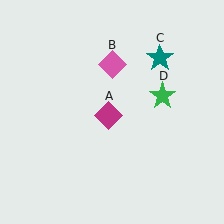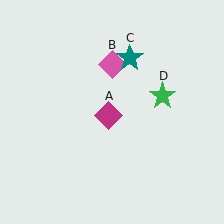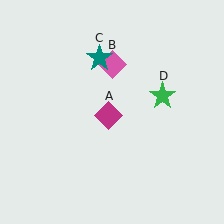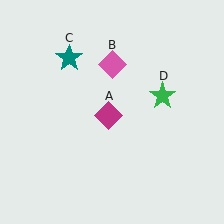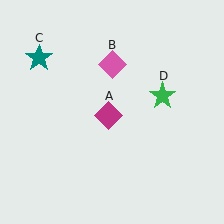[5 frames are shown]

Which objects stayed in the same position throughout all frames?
Magenta diamond (object A) and pink diamond (object B) and green star (object D) remained stationary.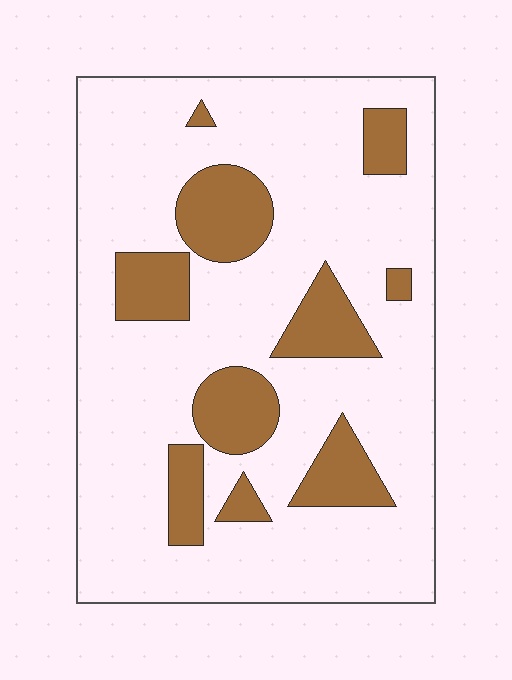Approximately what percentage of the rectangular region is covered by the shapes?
Approximately 20%.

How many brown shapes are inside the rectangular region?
10.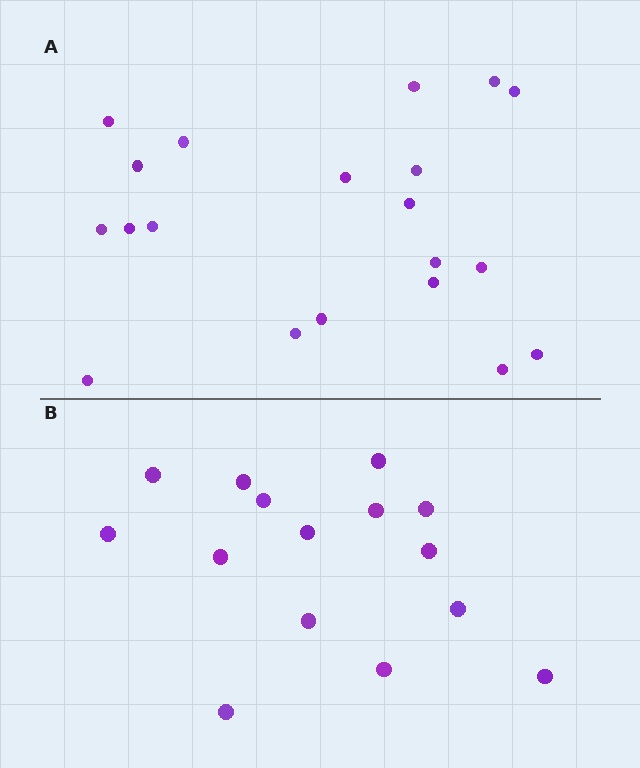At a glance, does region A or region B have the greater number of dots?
Region A (the top region) has more dots.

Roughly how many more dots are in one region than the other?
Region A has about 5 more dots than region B.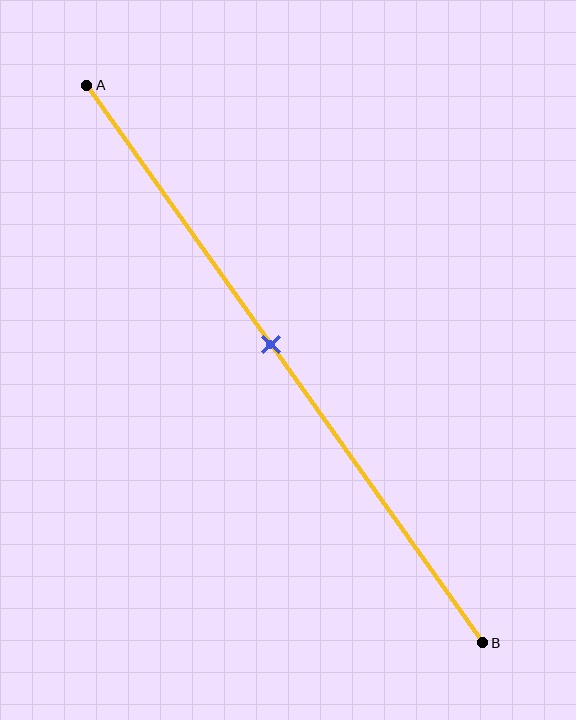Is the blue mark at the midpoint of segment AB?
No, the mark is at about 45% from A, not at the 50% midpoint.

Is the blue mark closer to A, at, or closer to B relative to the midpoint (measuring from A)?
The blue mark is closer to point A than the midpoint of segment AB.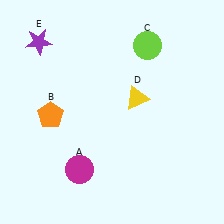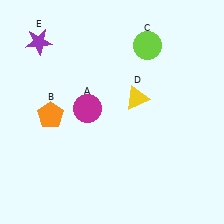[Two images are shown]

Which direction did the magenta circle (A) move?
The magenta circle (A) moved up.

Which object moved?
The magenta circle (A) moved up.